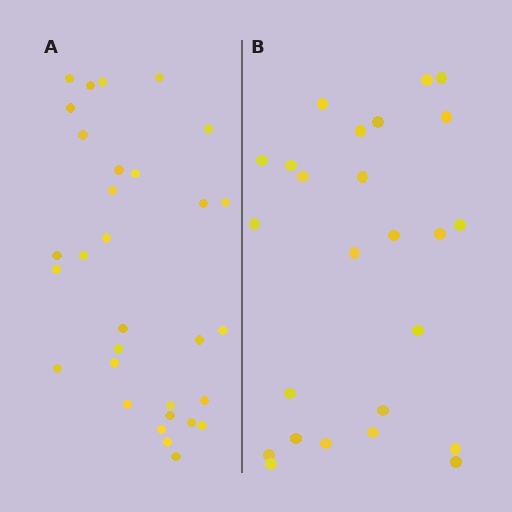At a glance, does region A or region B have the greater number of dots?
Region A (the left region) has more dots.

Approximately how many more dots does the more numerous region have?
Region A has about 6 more dots than region B.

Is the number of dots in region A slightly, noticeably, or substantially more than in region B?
Region A has only slightly more — the two regions are fairly close. The ratio is roughly 1.2 to 1.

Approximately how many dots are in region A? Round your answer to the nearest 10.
About 30 dots. (The exact count is 31, which rounds to 30.)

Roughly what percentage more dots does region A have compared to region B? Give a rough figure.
About 25% more.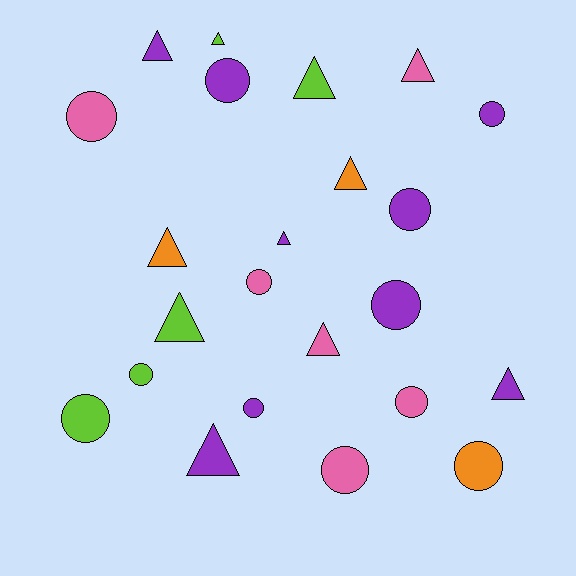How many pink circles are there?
There are 4 pink circles.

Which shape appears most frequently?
Circle, with 12 objects.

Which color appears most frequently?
Purple, with 9 objects.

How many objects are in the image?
There are 23 objects.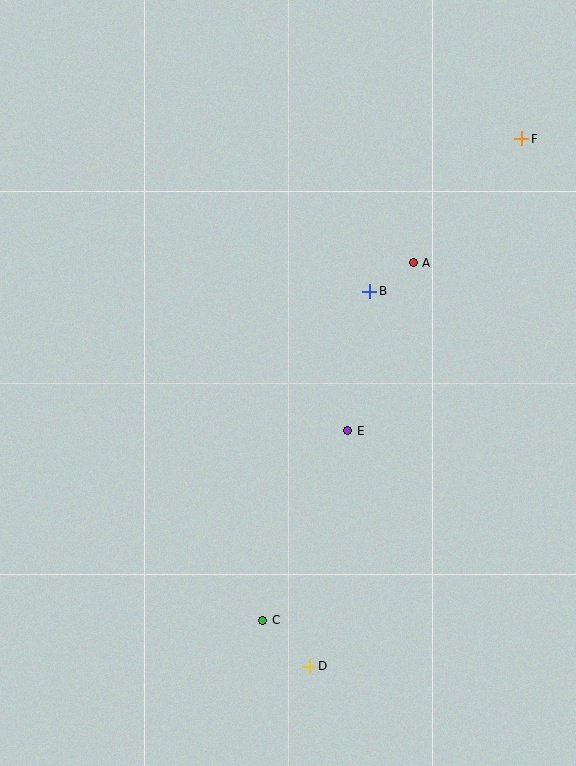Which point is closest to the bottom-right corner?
Point D is closest to the bottom-right corner.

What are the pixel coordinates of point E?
Point E is at (348, 431).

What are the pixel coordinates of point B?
Point B is at (370, 291).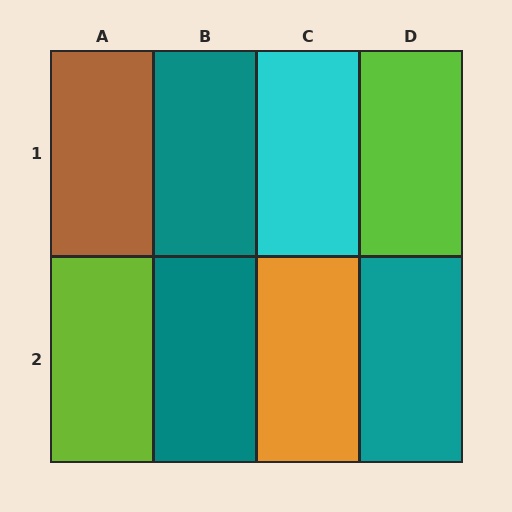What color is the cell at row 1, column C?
Cyan.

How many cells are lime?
2 cells are lime.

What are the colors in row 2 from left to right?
Lime, teal, orange, teal.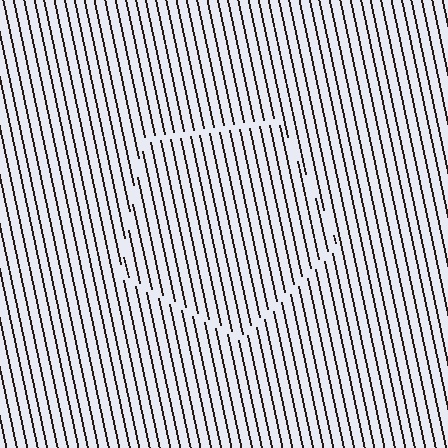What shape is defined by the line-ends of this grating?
An illusory pentagon. The interior of the shape contains the same grating, shifted by half a period — the contour is defined by the phase discontinuity where line-ends from the inner and outer gratings abut.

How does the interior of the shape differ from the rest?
The interior of the shape contains the same grating, shifted by half a period — the contour is defined by the phase discontinuity where line-ends from the inner and outer gratings abut.